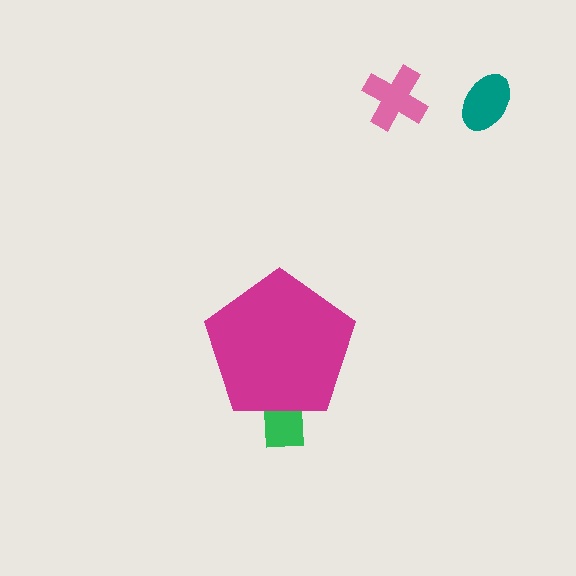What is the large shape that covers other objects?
A magenta pentagon.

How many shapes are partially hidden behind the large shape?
1 shape is partially hidden.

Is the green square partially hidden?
Yes, the green square is partially hidden behind the magenta pentagon.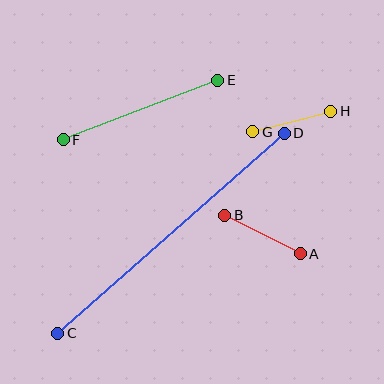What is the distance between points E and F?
The distance is approximately 166 pixels.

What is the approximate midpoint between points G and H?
The midpoint is at approximately (292, 121) pixels.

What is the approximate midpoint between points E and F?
The midpoint is at approximately (140, 110) pixels.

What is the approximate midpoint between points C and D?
The midpoint is at approximately (171, 233) pixels.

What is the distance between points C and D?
The distance is approximately 302 pixels.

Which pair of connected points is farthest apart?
Points C and D are farthest apart.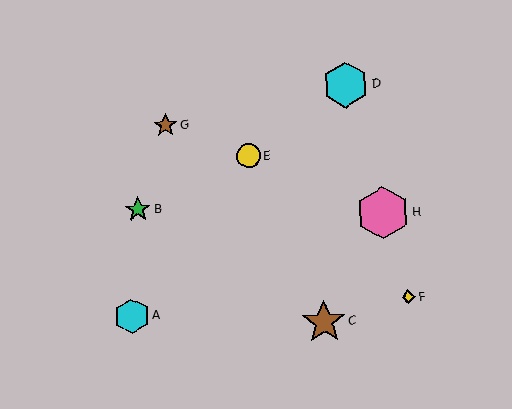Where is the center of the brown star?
The center of the brown star is at (324, 322).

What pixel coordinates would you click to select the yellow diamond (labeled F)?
Click at (408, 297) to select the yellow diamond F.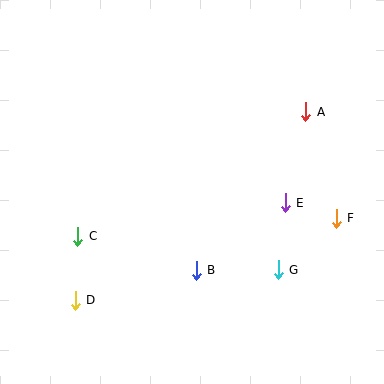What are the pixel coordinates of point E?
Point E is at (285, 203).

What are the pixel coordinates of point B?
Point B is at (196, 270).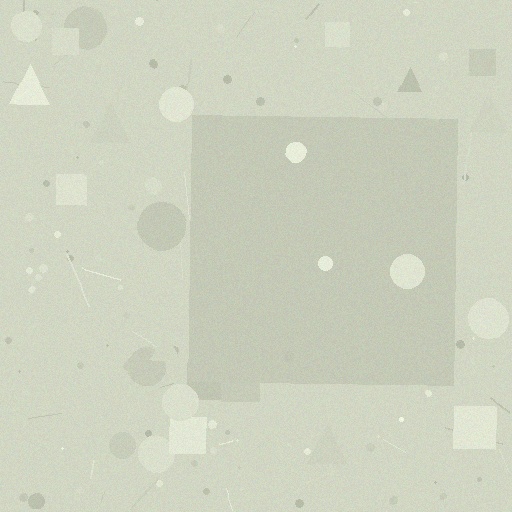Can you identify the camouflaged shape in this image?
The camouflaged shape is a square.